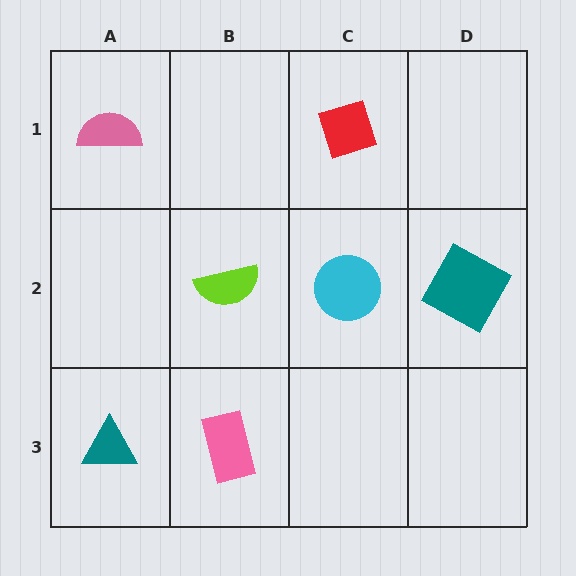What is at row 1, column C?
A red diamond.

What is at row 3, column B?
A pink rectangle.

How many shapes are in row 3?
2 shapes.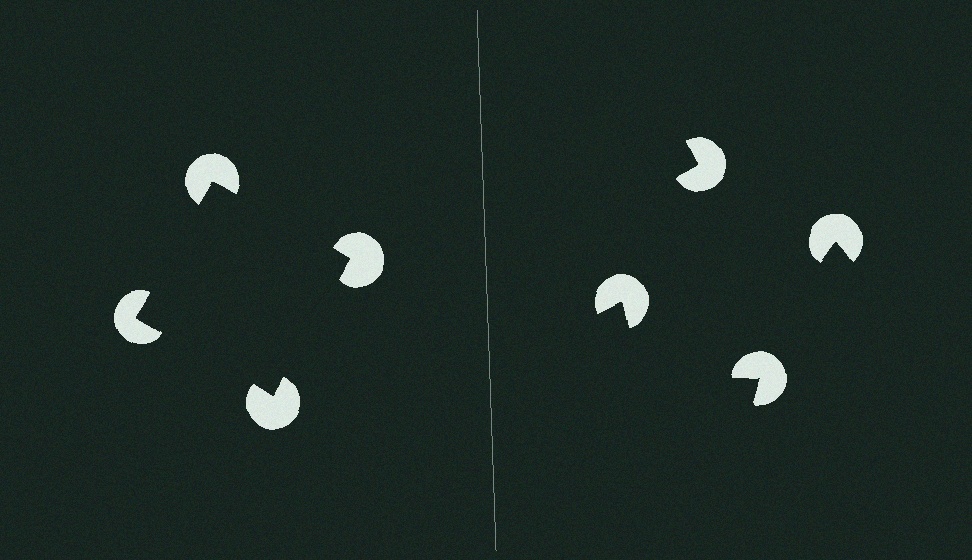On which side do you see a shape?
An illusory square appears on the left side. On the right side the wedge cuts are rotated, so no coherent shape forms.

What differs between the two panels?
The pac-man discs are positioned identically on both sides; only the wedge orientations differ. On the left they align to a square; on the right they are misaligned.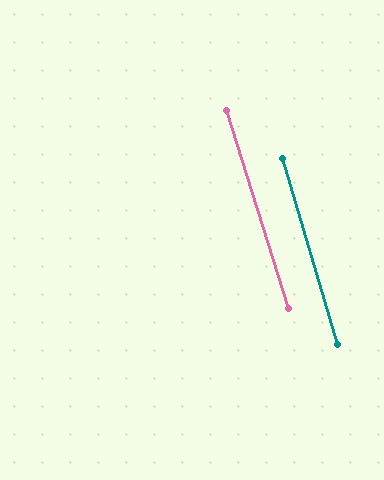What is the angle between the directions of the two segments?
Approximately 1 degree.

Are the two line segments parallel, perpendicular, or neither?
Parallel — their directions differ by only 0.8°.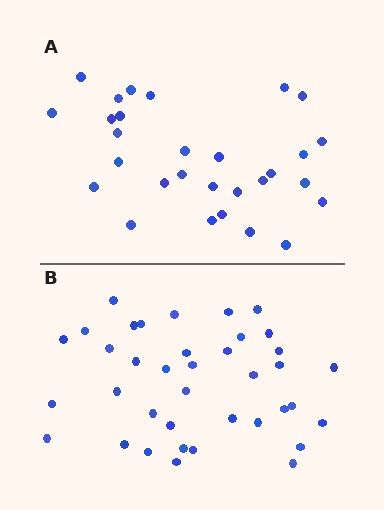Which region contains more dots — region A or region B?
Region B (the bottom region) has more dots.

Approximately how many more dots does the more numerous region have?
Region B has roughly 8 or so more dots than region A.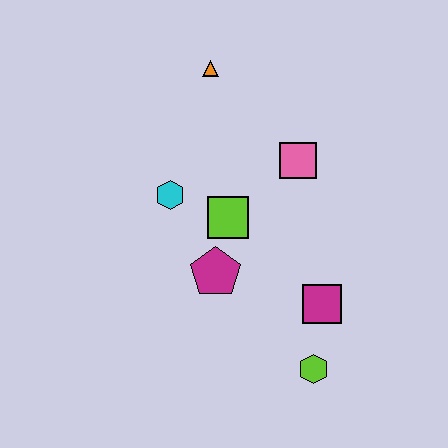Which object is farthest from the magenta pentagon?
The orange triangle is farthest from the magenta pentagon.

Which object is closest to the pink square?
The lime square is closest to the pink square.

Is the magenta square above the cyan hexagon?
No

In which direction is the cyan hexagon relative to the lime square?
The cyan hexagon is to the left of the lime square.